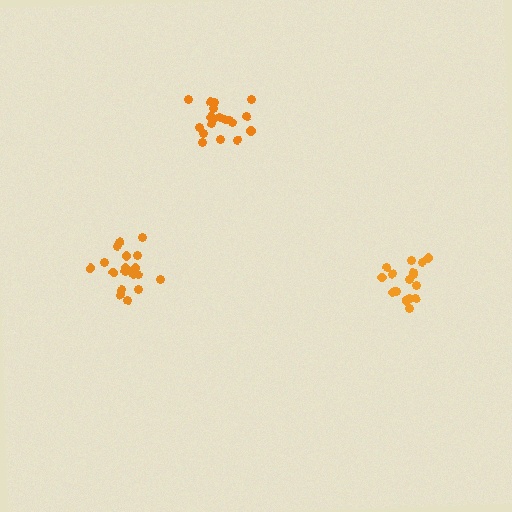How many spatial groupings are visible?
There are 3 spatial groupings.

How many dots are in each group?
Group 1: 20 dots, Group 2: 19 dots, Group 3: 16 dots (55 total).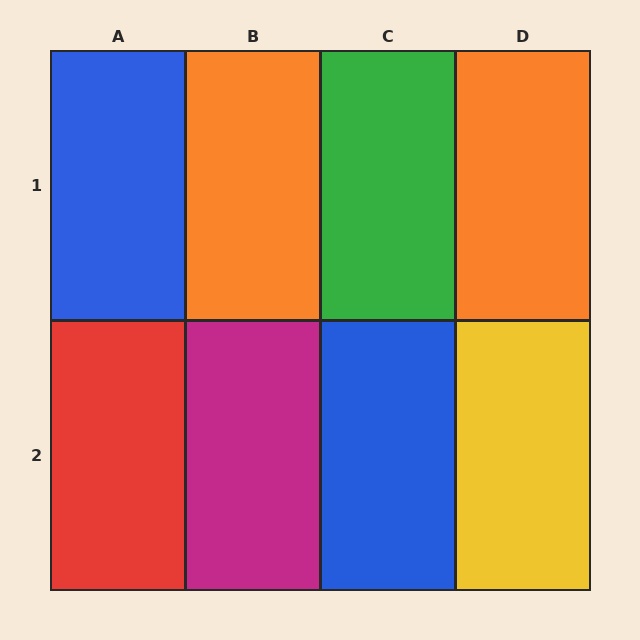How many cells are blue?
2 cells are blue.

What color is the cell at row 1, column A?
Blue.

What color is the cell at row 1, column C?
Green.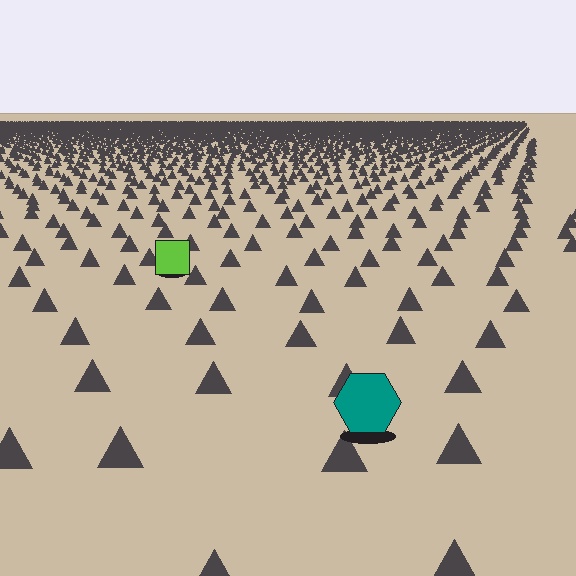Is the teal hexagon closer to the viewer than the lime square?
Yes. The teal hexagon is closer — you can tell from the texture gradient: the ground texture is coarser near it.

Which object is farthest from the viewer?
The lime square is farthest from the viewer. It appears smaller and the ground texture around it is denser.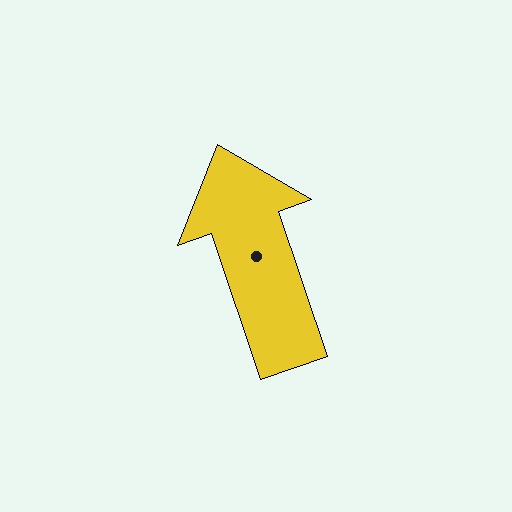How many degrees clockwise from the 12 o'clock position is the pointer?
Approximately 341 degrees.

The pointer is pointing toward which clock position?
Roughly 11 o'clock.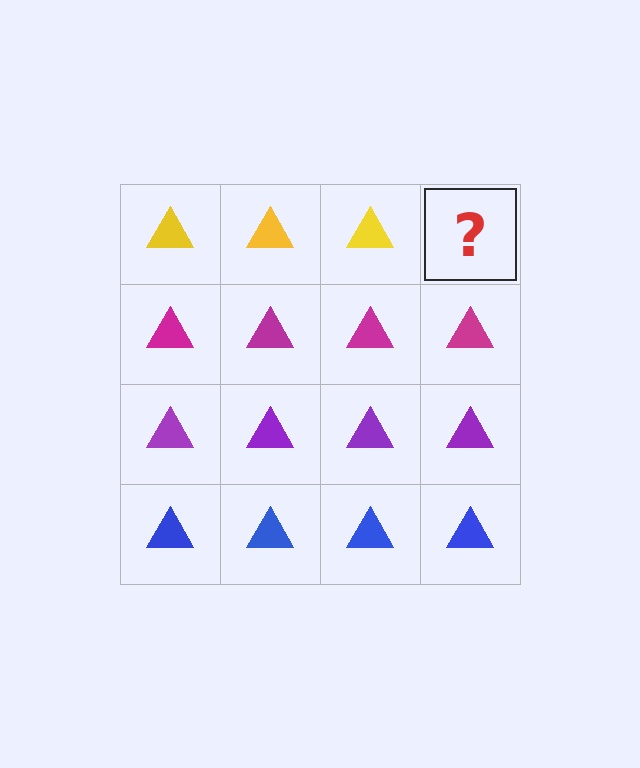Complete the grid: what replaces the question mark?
The question mark should be replaced with a yellow triangle.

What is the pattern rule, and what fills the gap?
The rule is that each row has a consistent color. The gap should be filled with a yellow triangle.